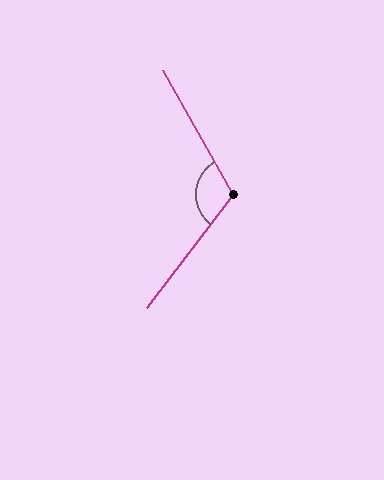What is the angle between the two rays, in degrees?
Approximately 113 degrees.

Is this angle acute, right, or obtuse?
It is obtuse.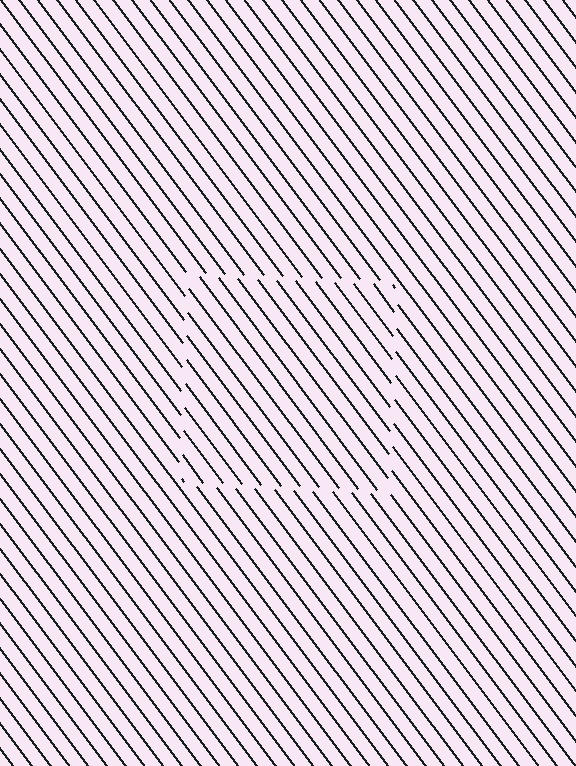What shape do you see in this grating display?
An illusory square. The interior of the shape contains the same grating, shifted by half a period — the contour is defined by the phase discontinuity where line-ends from the inner and outer gratings abut.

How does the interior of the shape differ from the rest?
The interior of the shape contains the same grating, shifted by half a period — the contour is defined by the phase discontinuity where line-ends from the inner and outer gratings abut.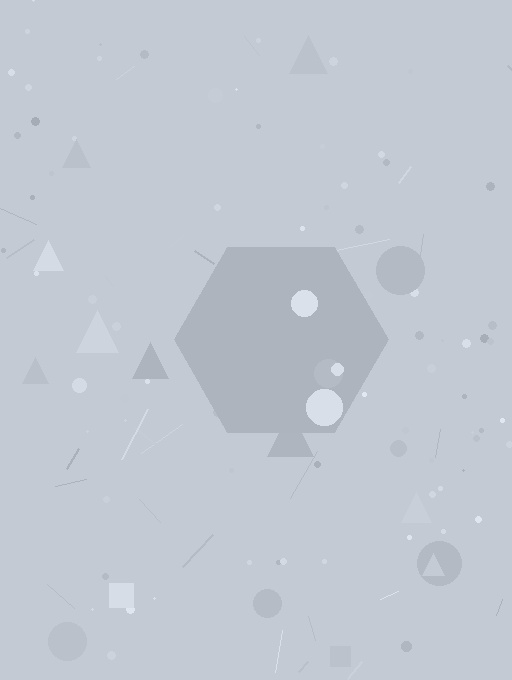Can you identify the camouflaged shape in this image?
The camouflaged shape is a hexagon.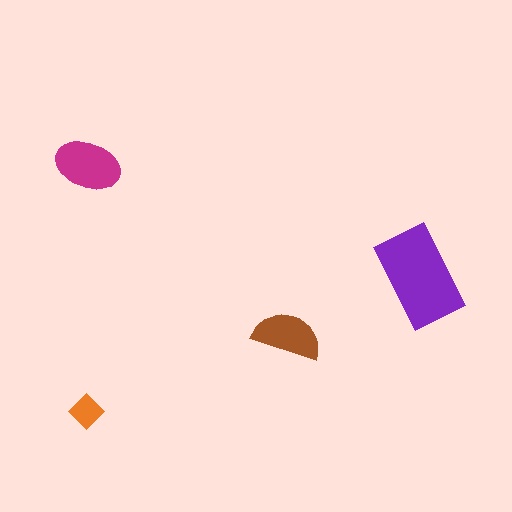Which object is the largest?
The purple rectangle.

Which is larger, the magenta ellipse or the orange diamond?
The magenta ellipse.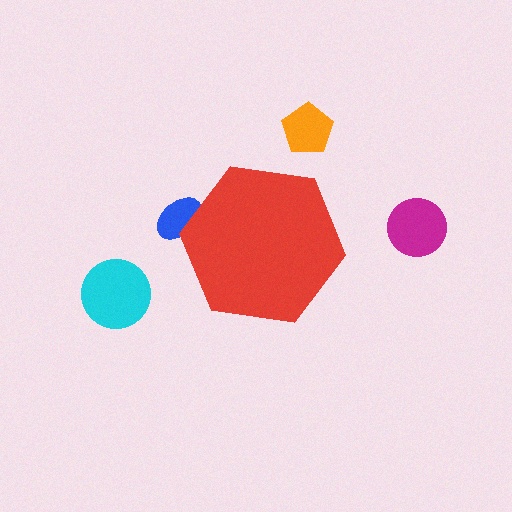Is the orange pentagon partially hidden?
No, the orange pentagon is fully visible.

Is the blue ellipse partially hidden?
Yes, the blue ellipse is partially hidden behind the red hexagon.